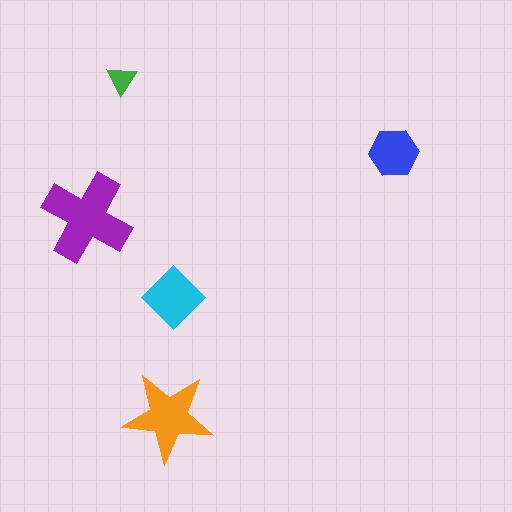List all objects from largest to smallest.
The purple cross, the orange star, the cyan diamond, the blue hexagon, the green triangle.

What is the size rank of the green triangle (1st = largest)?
5th.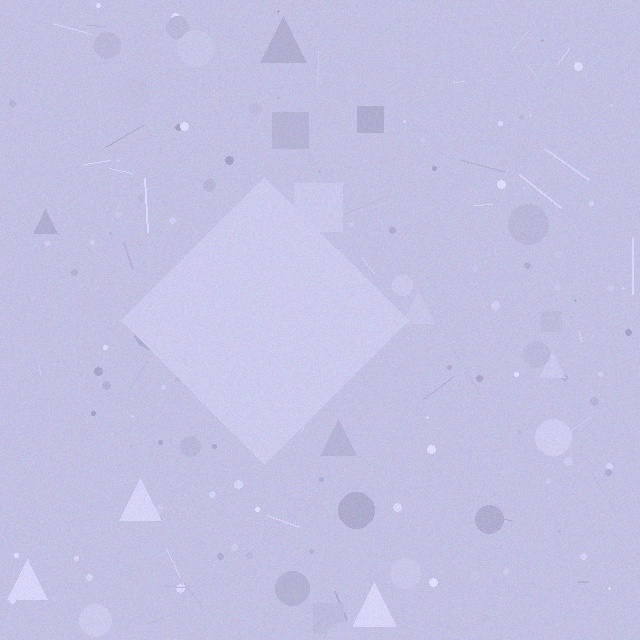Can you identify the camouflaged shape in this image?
The camouflaged shape is a diamond.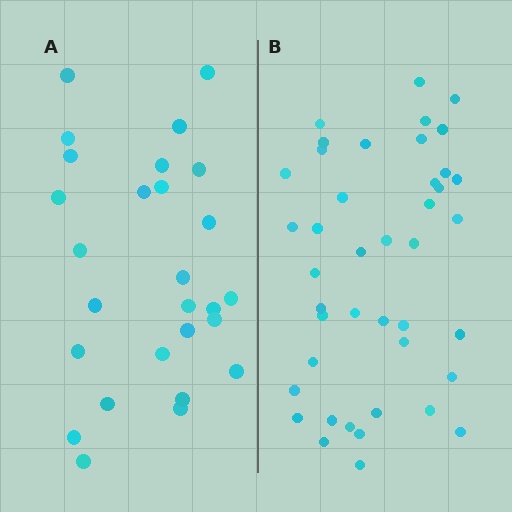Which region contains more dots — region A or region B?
Region B (the right region) has more dots.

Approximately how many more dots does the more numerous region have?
Region B has approximately 15 more dots than region A.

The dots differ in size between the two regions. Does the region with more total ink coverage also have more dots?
No. Region A has more total ink coverage because its dots are larger, but region B actually contains more individual dots. Total area can be misleading — the number of items is what matters here.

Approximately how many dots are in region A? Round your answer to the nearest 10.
About 30 dots. (The exact count is 27, which rounds to 30.)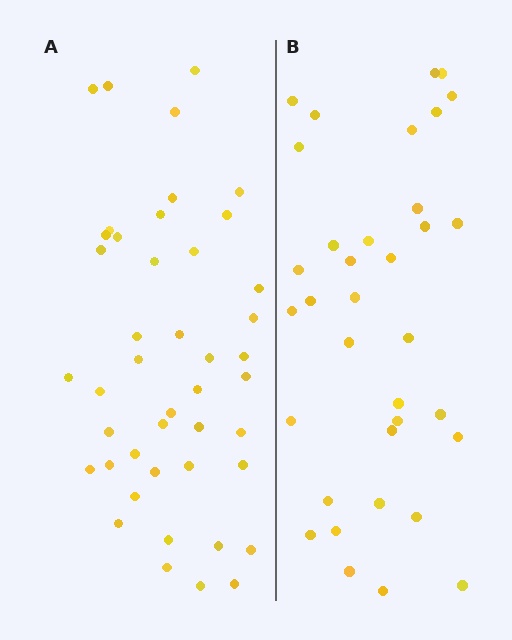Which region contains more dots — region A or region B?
Region A (the left region) has more dots.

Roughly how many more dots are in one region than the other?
Region A has roughly 8 or so more dots than region B.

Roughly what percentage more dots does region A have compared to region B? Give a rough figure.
About 25% more.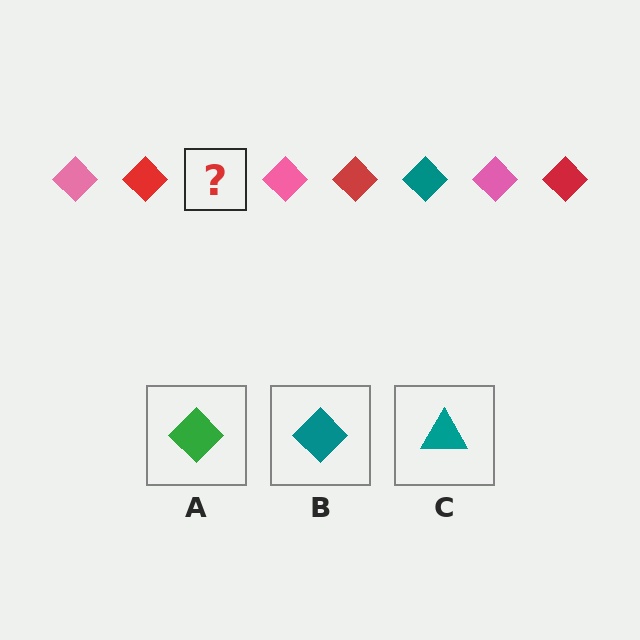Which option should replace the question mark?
Option B.